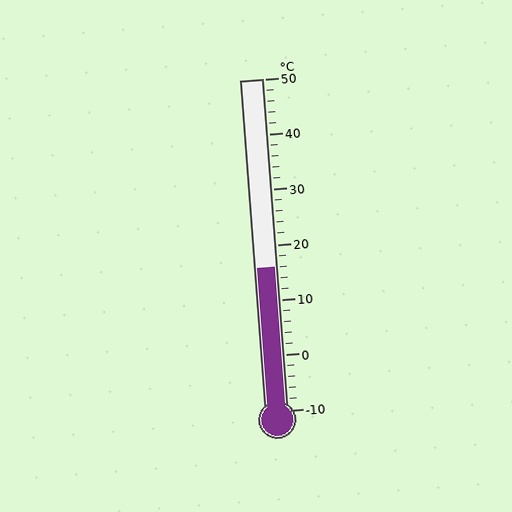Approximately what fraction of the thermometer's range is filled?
The thermometer is filled to approximately 45% of its range.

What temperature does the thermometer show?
The thermometer shows approximately 16°C.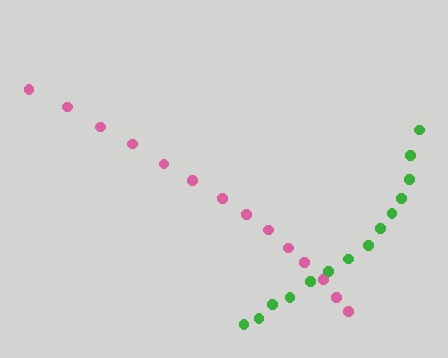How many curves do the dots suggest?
There are 2 distinct paths.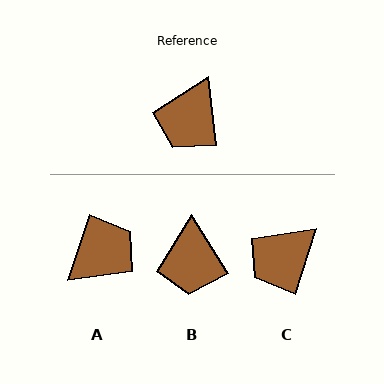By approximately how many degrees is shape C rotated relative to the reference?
Approximately 25 degrees clockwise.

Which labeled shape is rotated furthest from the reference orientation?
A, about 154 degrees away.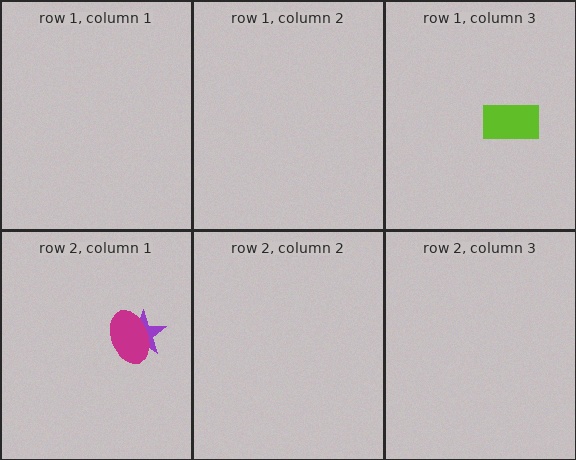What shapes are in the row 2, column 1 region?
The purple star, the magenta ellipse.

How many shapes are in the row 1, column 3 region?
1.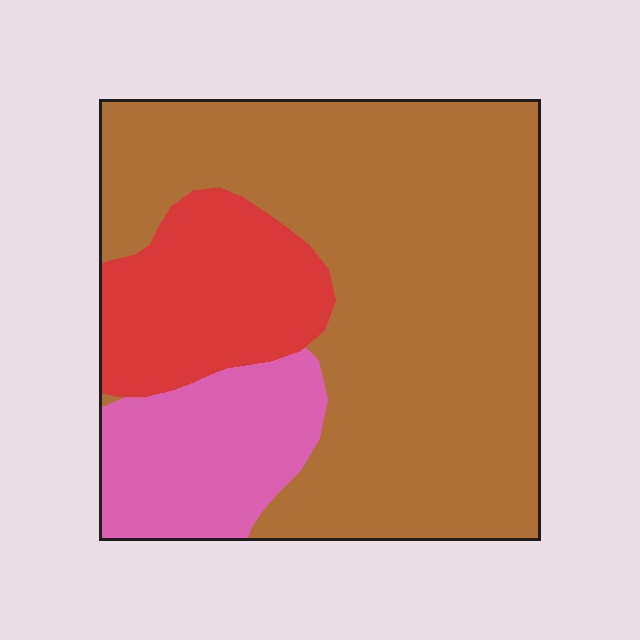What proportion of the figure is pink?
Pink covers 17% of the figure.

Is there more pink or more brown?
Brown.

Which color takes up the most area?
Brown, at roughly 65%.